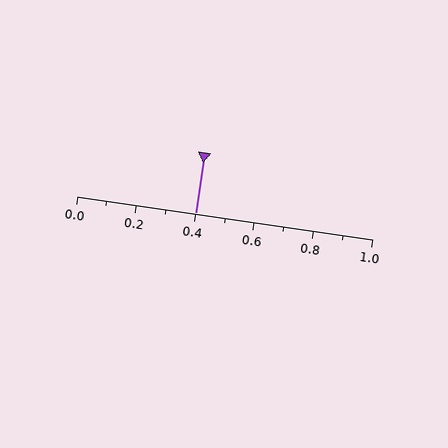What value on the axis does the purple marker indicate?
The marker indicates approximately 0.4.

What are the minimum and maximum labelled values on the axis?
The axis runs from 0.0 to 1.0.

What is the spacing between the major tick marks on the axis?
The major ticks are spaced 0.2 apart.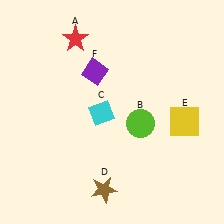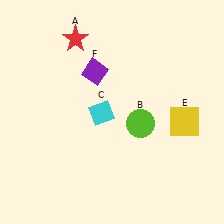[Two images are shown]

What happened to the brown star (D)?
The brown star (D) was removed in Image 2. It was in the bottom-left area of Image 1.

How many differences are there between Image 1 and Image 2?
There is 1 difference between the two images.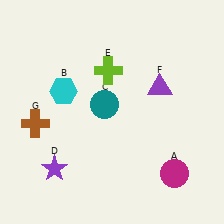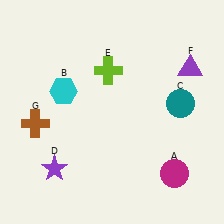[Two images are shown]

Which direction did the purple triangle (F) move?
The purple triangle (F) moved right.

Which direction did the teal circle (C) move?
The teal circle (C) moved right.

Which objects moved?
The objects that moved are: the teal circle (C), the purple triangle (F).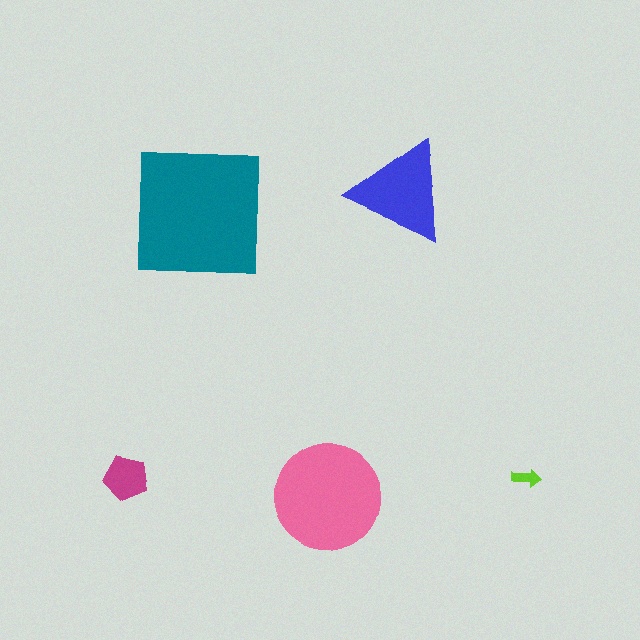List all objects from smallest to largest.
The lime arrow, the magenta pentagon, the blue triangle, the pink circle, the teal square.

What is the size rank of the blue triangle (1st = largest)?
3rd.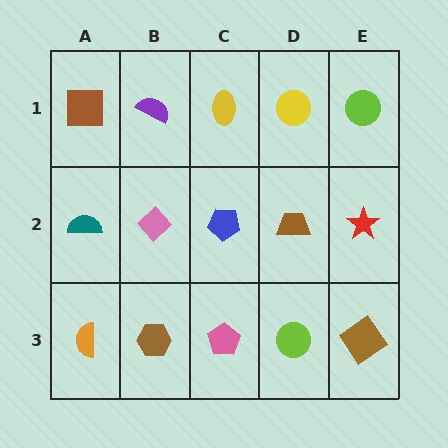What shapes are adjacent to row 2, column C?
A yellow ellipse (row 1, column C), a pink pentagon (row 3, column C), a pink diamond (row 2, column B), a brown trapezoid (row 2, column D).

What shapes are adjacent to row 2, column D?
A yellow circle (row 1, column D), a lime circle (row 3, column D), a blue pentagon (row 2, column C), a red star (row 2, column E).